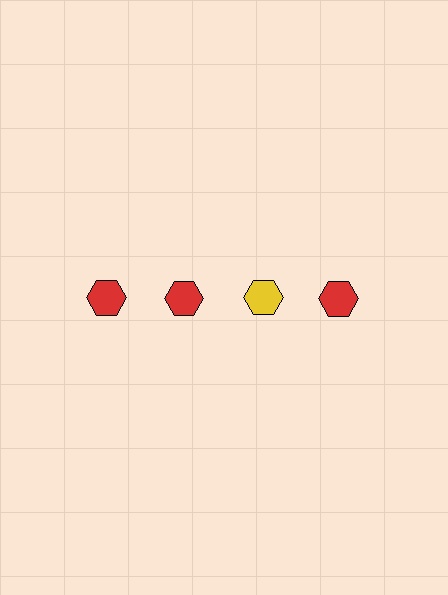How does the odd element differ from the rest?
It has a different color: yellow instead of red.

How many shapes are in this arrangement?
There are 4 shapes arranged in a grid pattern.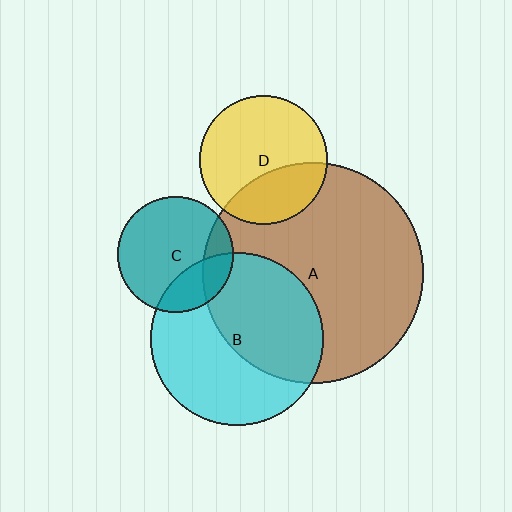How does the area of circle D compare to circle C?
Approximately 1.2 times.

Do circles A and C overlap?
Yes.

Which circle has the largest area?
Circle A (brown).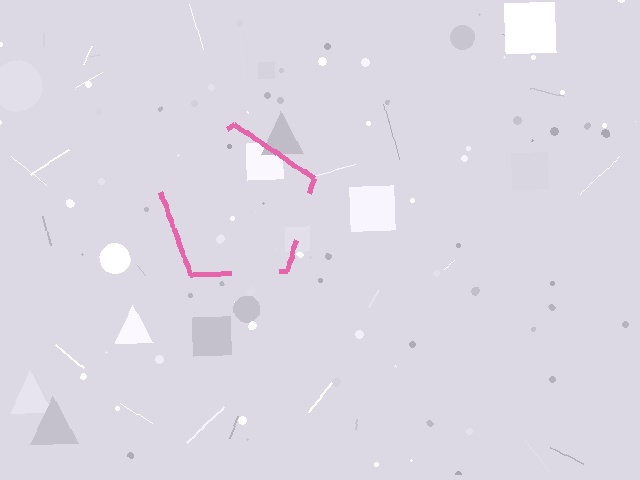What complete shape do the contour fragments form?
The contour fragments form a pentagon.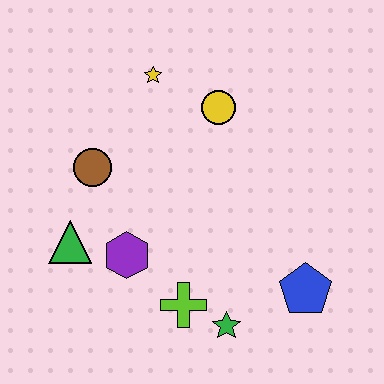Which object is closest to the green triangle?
The purple hexagon is closest to the green triangle.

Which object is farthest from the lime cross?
The yellow star is farthest from the lime cross.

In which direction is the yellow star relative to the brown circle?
The yellow star is above the brown circle.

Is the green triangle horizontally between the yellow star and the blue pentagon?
No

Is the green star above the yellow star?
No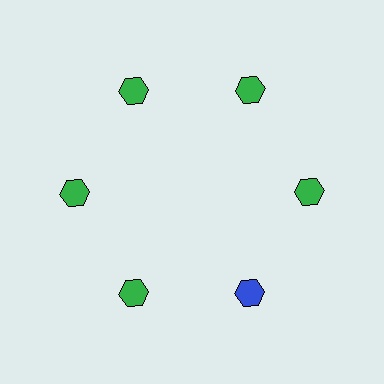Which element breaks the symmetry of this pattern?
The blue hexagon at roughly the 5 o'clock position breaks the symmetry. All other shapes are green hexagons.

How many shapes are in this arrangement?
There are 6 shapes arranged in a ring pattern.